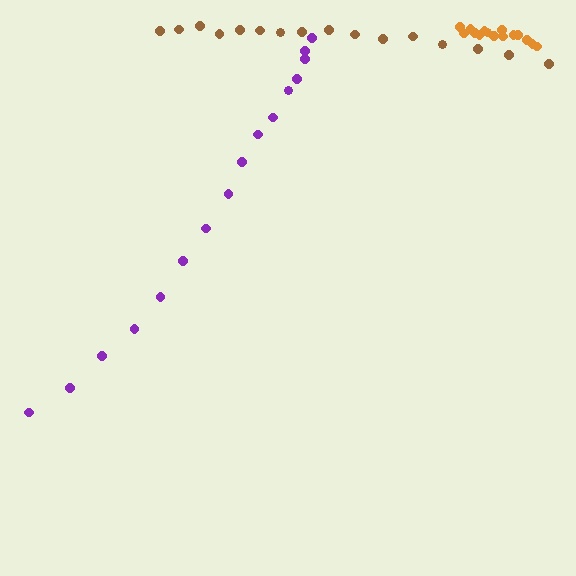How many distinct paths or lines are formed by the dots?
There are 3 distinct paths.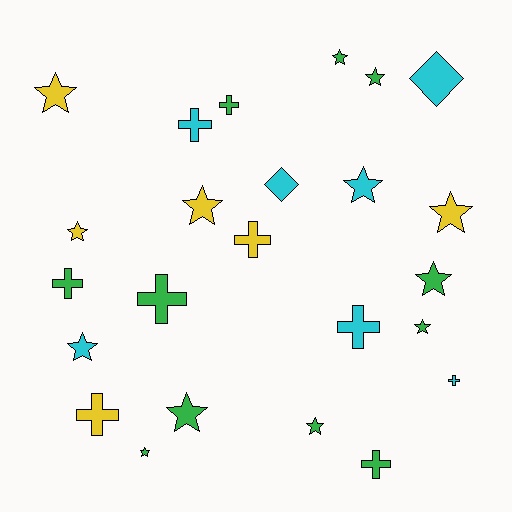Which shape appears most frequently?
Star, with 13 objects.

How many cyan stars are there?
There are 2 cyan stars.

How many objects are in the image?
There are 24 objects.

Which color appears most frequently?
Green, with 11 objects.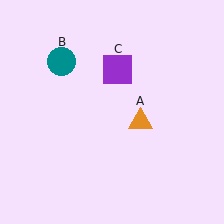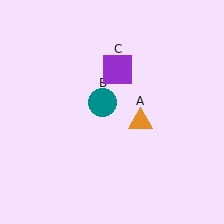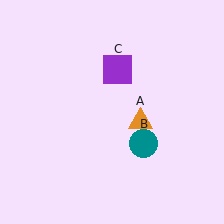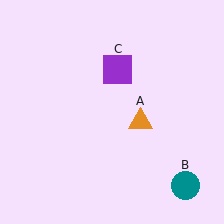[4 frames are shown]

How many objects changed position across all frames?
1 object changed position: teal circle (object B).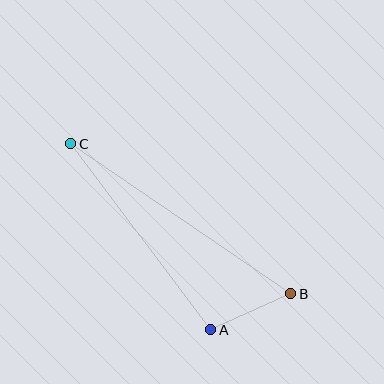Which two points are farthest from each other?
Points B and C are farthest from each other.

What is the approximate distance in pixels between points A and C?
The distance between A and C is approximately 232 pixels.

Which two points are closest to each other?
Points A and B are closest to each other.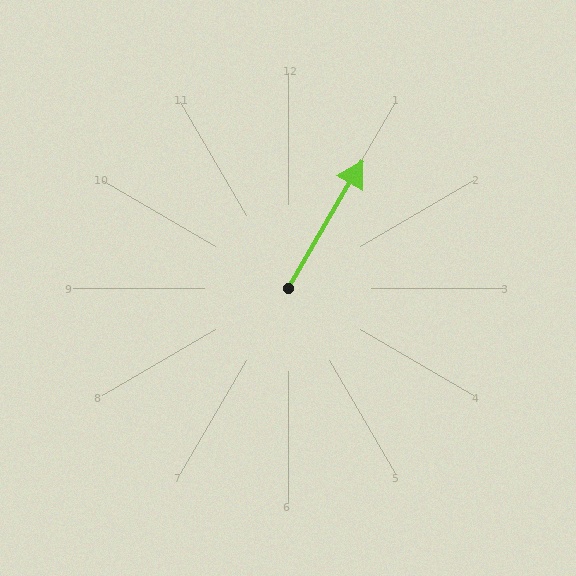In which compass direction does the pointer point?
Northeast.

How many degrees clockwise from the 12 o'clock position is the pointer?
Approximately 30 degrees.